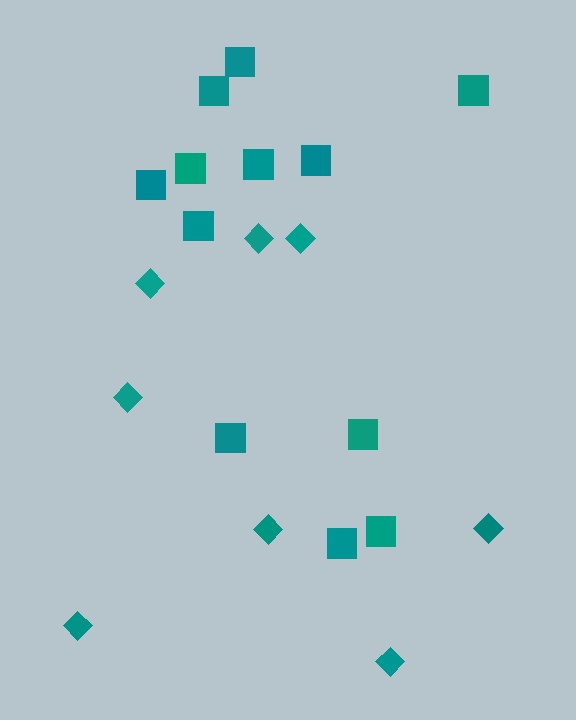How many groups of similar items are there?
There are 2 groups: one group of squares (12) and one group of diamonds (8).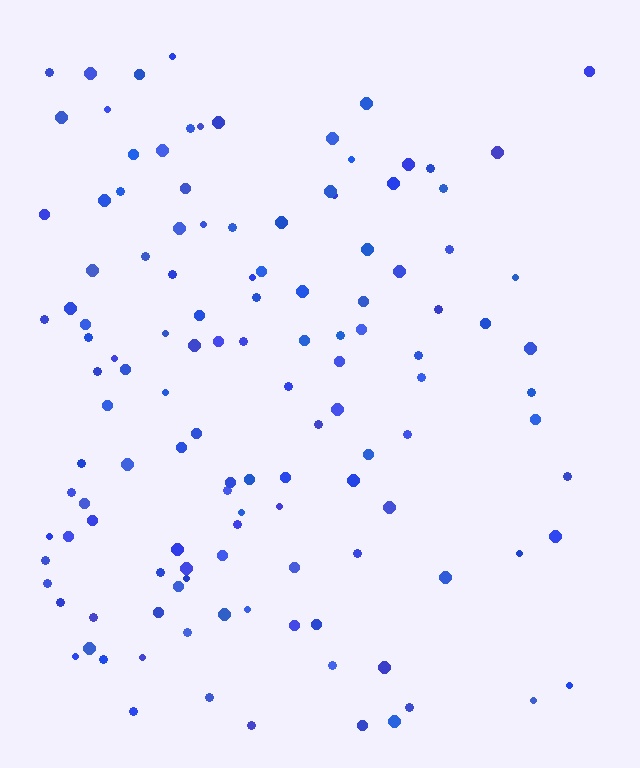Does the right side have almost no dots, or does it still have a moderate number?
Still a moderate number, just noticeably fewer than the left.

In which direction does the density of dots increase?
From right to left, with the left side densest.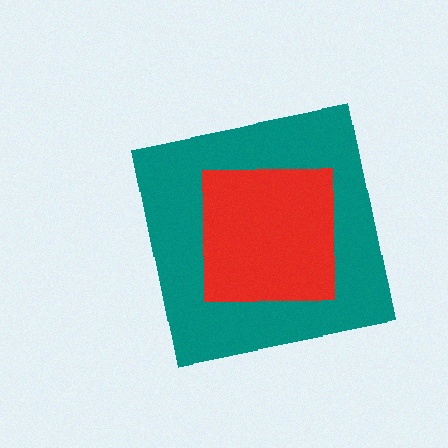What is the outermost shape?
The teal square.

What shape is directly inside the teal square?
The red square.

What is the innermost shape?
The red square.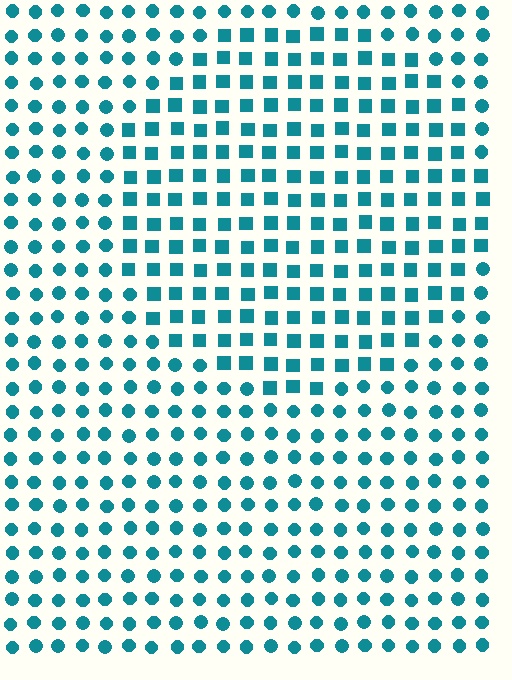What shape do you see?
I see a circle.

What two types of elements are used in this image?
The image uses squares inside the circle region and circles outside it.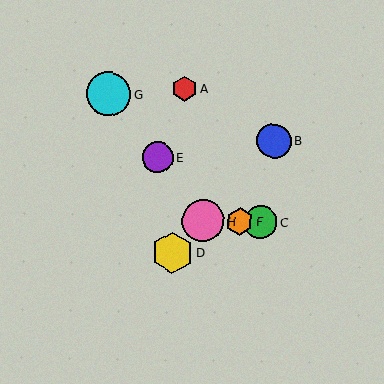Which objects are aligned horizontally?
Objects C, F, H are aligned horizontally.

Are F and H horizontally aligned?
Yes, both are at y≈222.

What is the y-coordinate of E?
Object E is at y≈158.